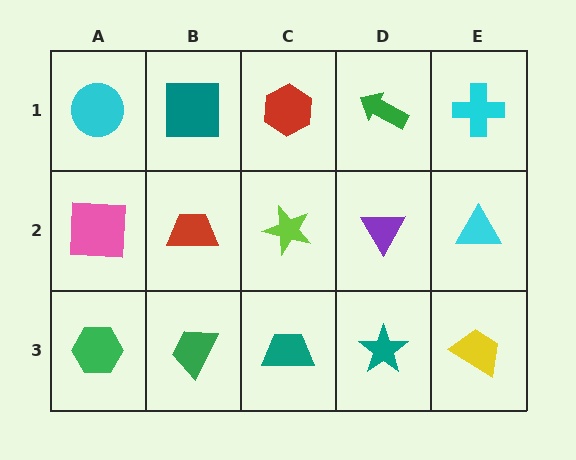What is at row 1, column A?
A cyan circle.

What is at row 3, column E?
A yellow trapezoid.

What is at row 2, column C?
A lime star.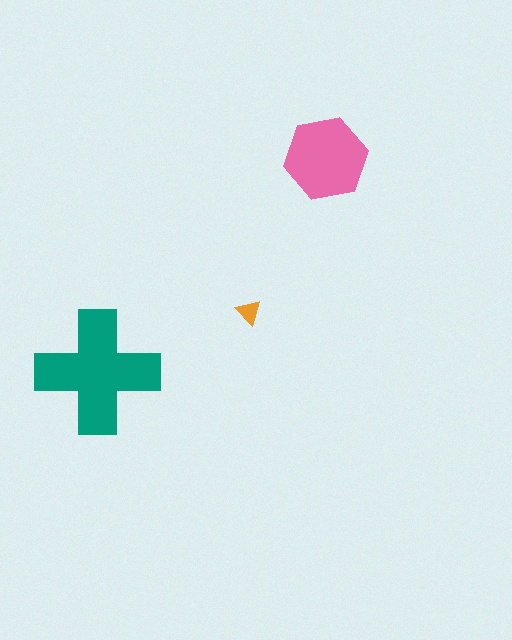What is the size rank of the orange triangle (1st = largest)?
3rd.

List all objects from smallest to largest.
The orange triangle, the pink hexagon, the teal cross.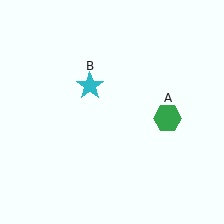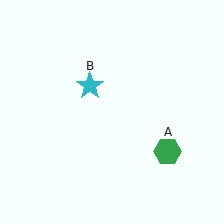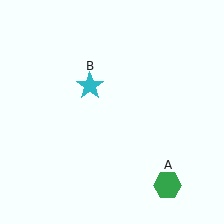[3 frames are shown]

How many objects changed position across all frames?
1 object changed position: green hexagon (object A).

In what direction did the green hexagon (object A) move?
The green hexagon (object A) moved down.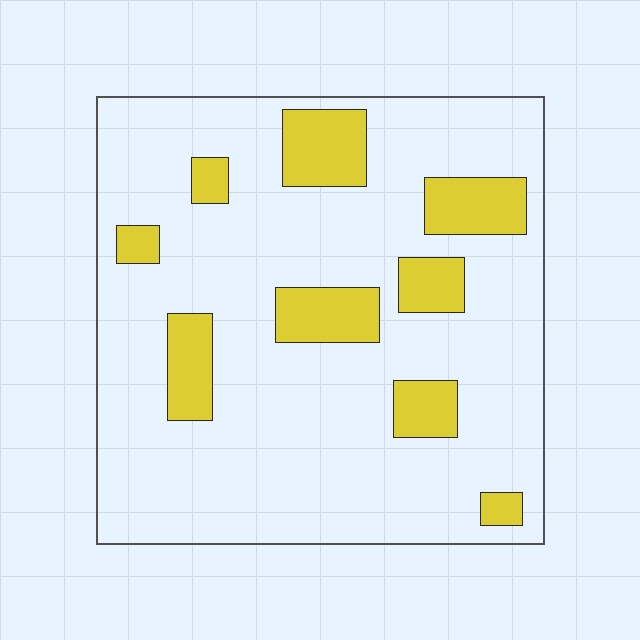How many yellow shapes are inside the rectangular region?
9.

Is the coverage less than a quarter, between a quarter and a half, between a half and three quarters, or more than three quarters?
Less than a quarter.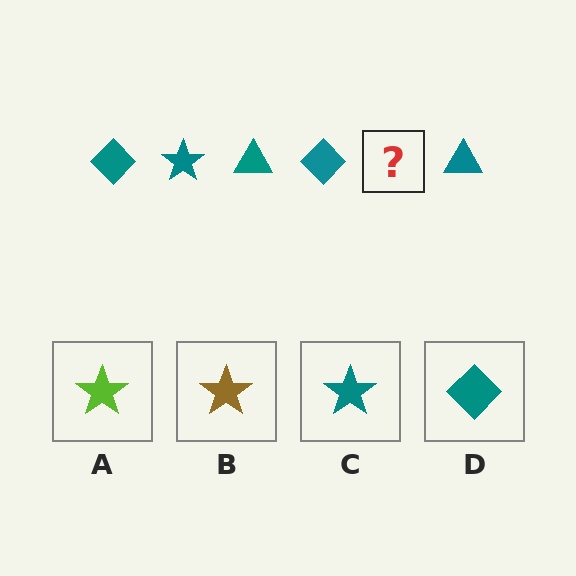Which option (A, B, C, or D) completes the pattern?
C.